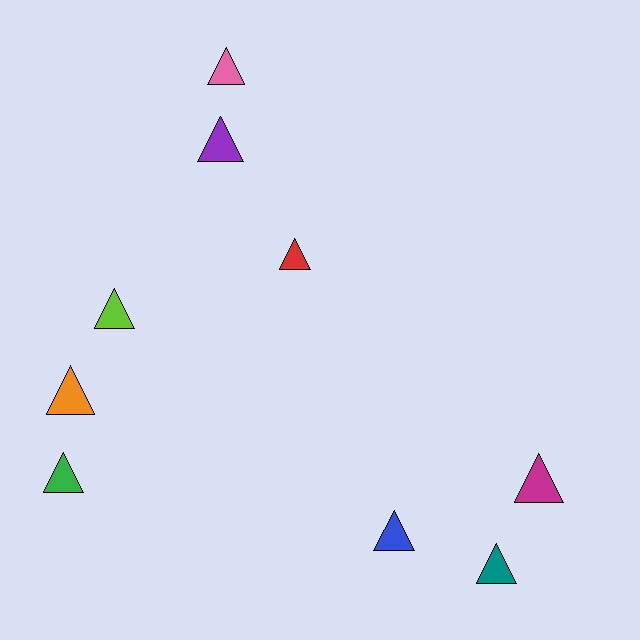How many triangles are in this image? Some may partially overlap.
There are 9 triangles.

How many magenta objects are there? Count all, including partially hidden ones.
There is 1 magenta object.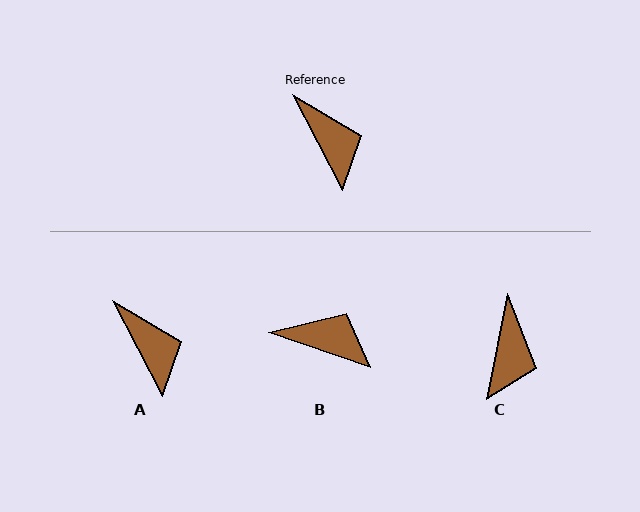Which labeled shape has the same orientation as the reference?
A.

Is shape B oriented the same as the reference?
No, it is off by about 43 degrees.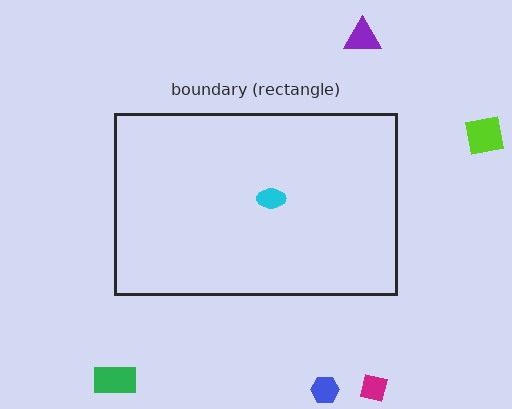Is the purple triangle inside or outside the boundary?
Outside.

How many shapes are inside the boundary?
1 inside, 5 outside.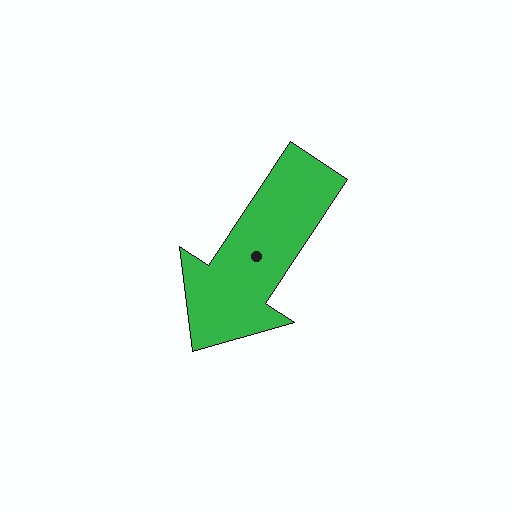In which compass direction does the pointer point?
Southwest.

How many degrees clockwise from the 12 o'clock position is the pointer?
Approximately 213 degrees.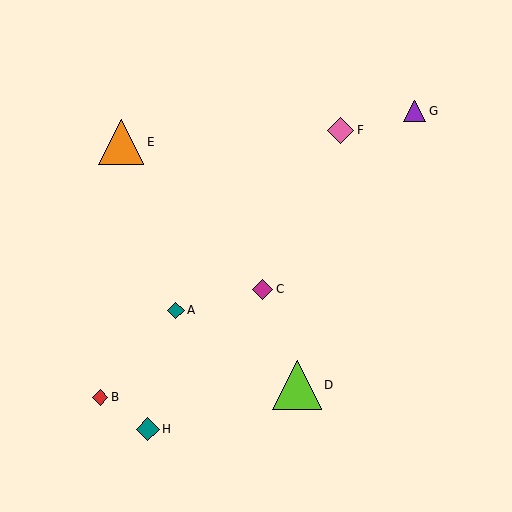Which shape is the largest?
The lime triangle (labeled D) is the largest.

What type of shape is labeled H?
Shape H is a teal diamond.